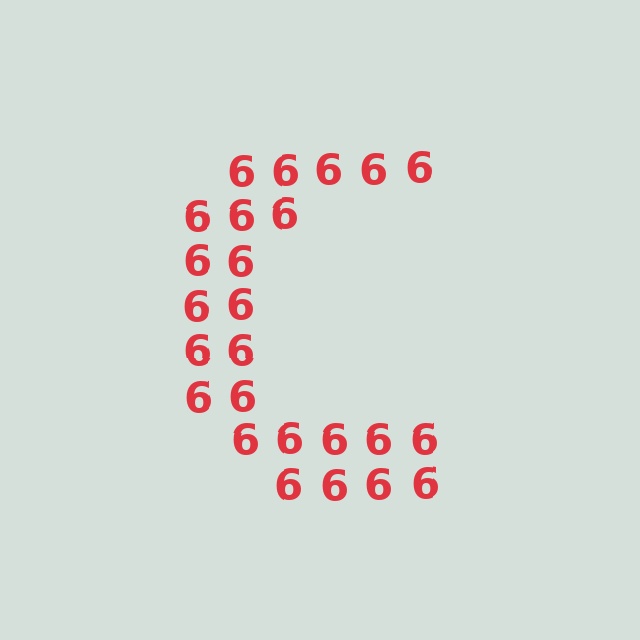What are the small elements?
The small elements are digit 6's.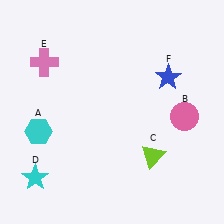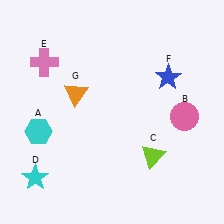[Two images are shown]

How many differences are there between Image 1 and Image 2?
There is 1 difference between the two images.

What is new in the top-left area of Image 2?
An orange triangle (G) was added in the top-left area of Image 2.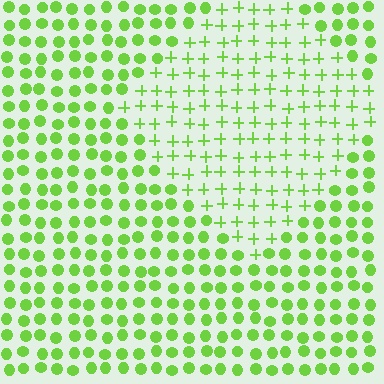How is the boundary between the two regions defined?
The boundary is defined by a change in element shape: plus signs inside vs. circles outside. All elements share the same color and spacing.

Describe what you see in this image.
The image is filled with small lime elements arranged in a uniform grid. A diamond-shaped region contains plus signs, while the surrounding area contains circles. The boundary is defined purely by the change in element shape.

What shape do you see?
I see a diamond.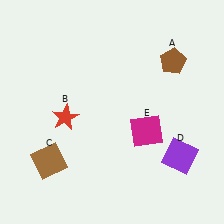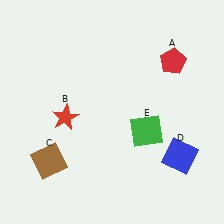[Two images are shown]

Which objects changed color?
A changed from brown to red. D changed from purple to blue. E changed from magenta to green.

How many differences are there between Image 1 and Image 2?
There are 3 differences between the two images.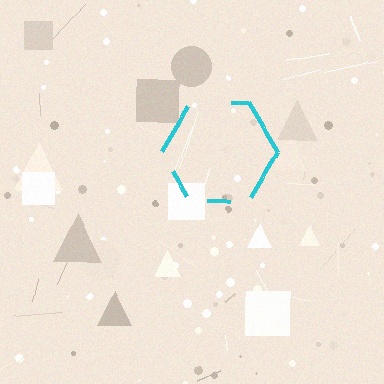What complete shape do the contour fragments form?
The contour fragments form a hexagon.